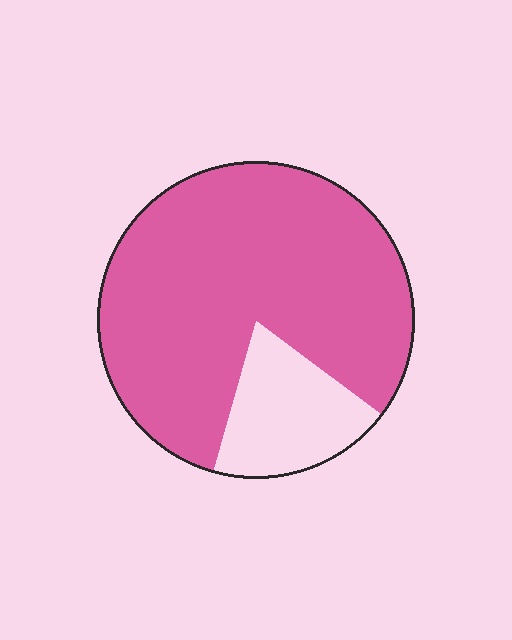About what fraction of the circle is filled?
About four fifths (4/5).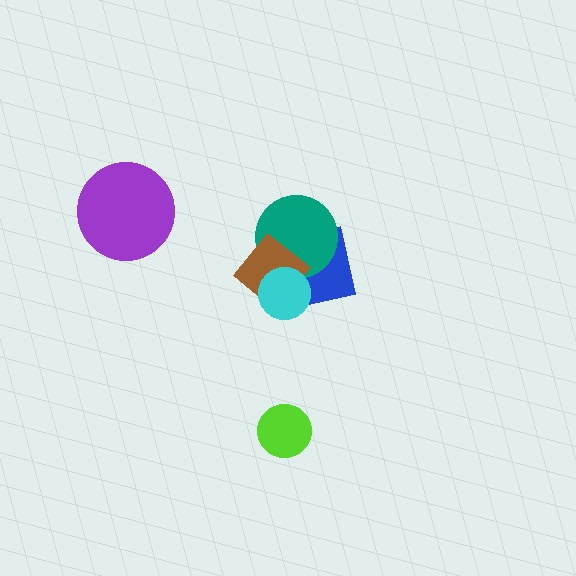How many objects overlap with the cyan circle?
3 objects overlap with the cyan circle.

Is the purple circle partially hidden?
No, no other shape covers it.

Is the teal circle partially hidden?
Yes, it is partially covered by another shape.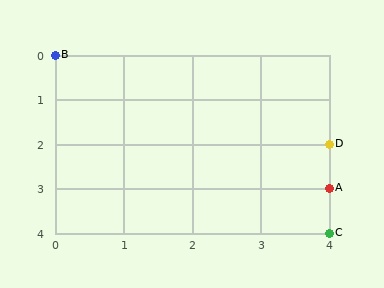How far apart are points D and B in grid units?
Points D and B are 4 columns and 2 rows apart (about 4.5 grid units diagonally).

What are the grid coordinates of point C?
Point C is at grid coordinates (4, 4).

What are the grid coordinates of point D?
Point D is at grid coordinates (4, 2).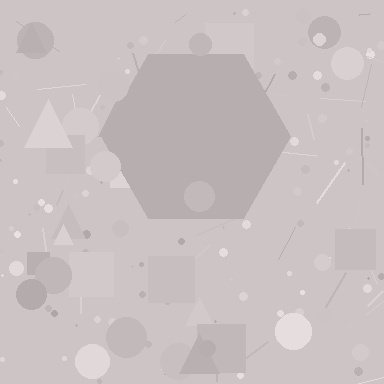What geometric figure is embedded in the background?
A hexagon is embedded in the background.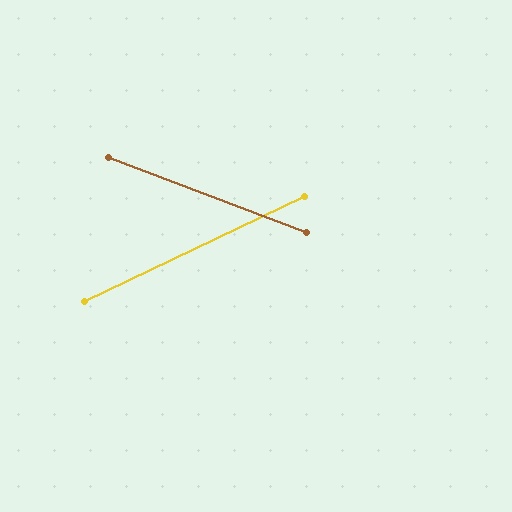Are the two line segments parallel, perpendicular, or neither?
Neither parallel nor perpendicular — they differ by about 46°.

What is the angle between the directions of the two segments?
Approximately 46 degrees.